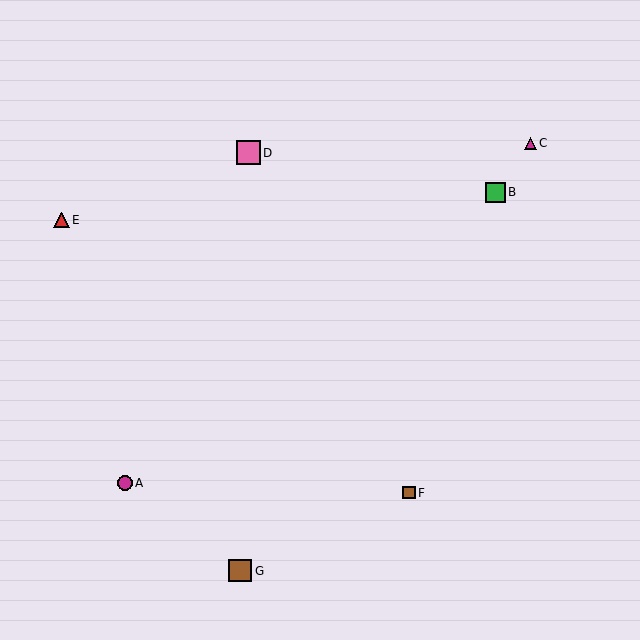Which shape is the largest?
The pink square (labeled D) is the largest.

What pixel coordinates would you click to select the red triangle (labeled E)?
Click at (61, 220) to select the red triangle E.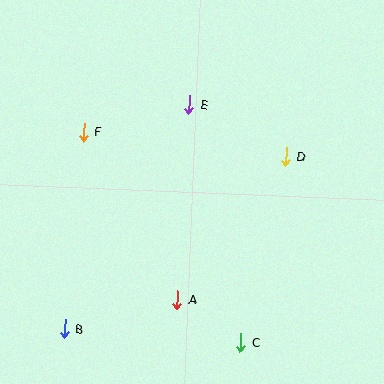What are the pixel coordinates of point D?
Point D is at (286, 156).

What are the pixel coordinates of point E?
Point E is at (189, 104).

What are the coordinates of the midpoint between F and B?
The midpoint between F and B is at (74, 230).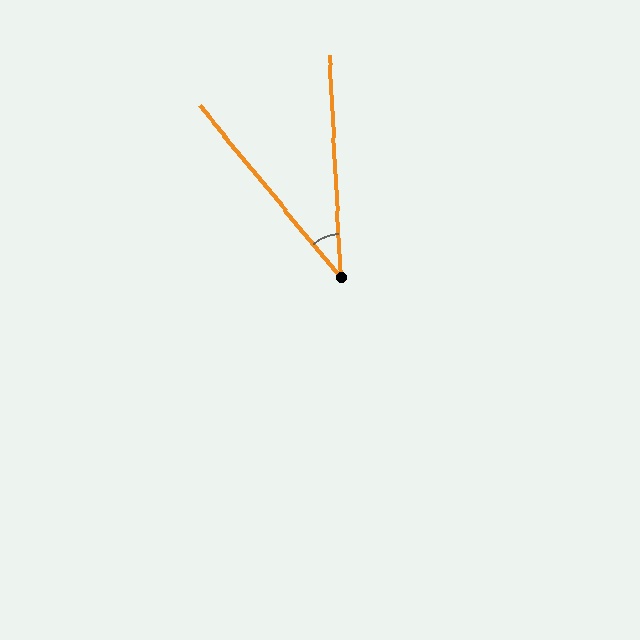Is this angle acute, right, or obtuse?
It is acute.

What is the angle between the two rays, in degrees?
Approximately 36 degrees.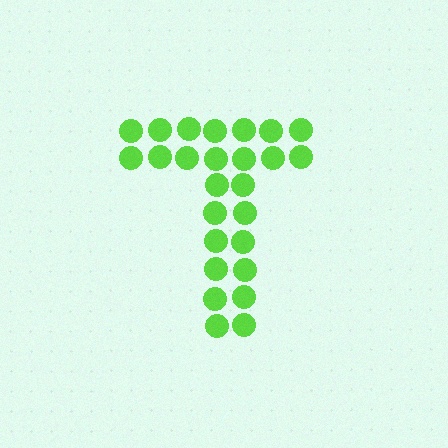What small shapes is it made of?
It is made of small circles.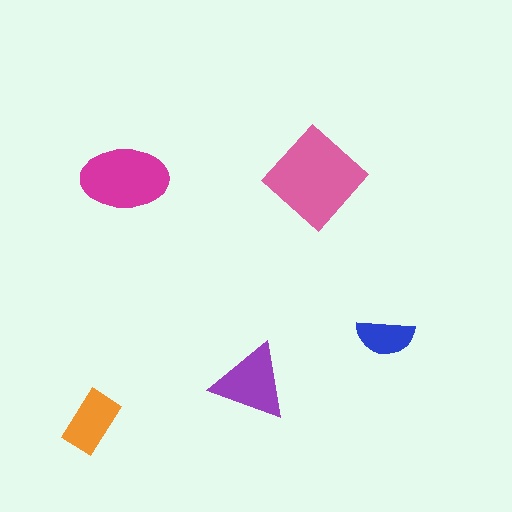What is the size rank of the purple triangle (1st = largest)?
3rd.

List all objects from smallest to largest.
The blue semicircle, the orange rectangle, the purple triangle, the magenta ellipse, the pink diamond.